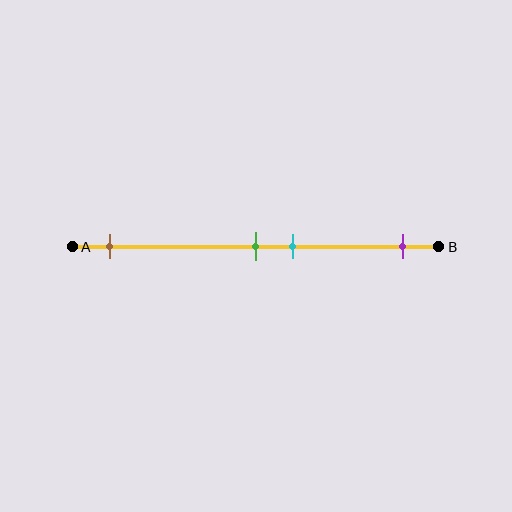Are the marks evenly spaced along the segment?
No, the marks are not evenly spaced.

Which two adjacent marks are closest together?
The green and cyan marks are the closest adjacent pair.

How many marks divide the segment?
There are 4 marks dividing the segment.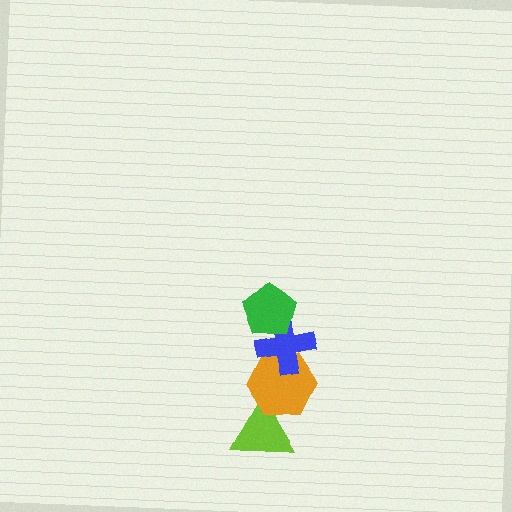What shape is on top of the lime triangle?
The orange hexagon is on top of the lime triangle.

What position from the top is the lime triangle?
The lime triangle is 4th from the top.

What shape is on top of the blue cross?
The green pentagon is on top of the blue cross.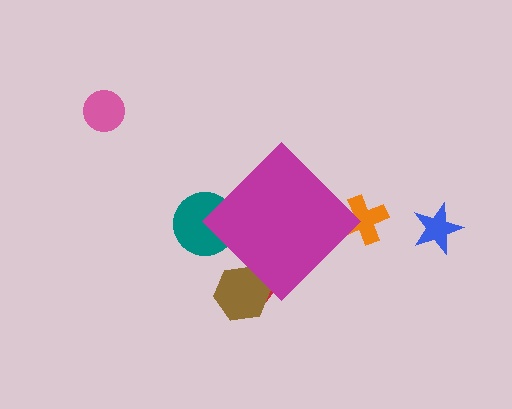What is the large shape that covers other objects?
A magenta diamond.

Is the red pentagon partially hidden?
Yes, the red pentagon is partially hidden behind the magenta diamond.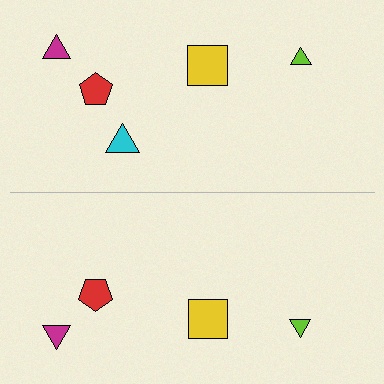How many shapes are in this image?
There are 9 shapes in this image.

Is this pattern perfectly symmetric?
No, the pattern is not perfectly symmetric. A cyan triangle is missing from the bottom side.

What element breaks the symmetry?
A cyan triangle is missing from the bottom side.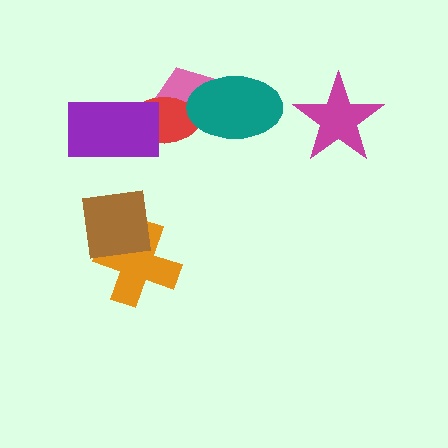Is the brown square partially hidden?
No, no other shape covers it.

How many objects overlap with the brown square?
1 object overlaps with the brown square.